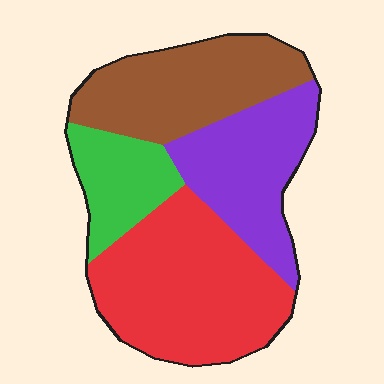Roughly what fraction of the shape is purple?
Purple takes up about one quarter (1/4) of the shape.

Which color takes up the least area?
Green, at roughly 15%.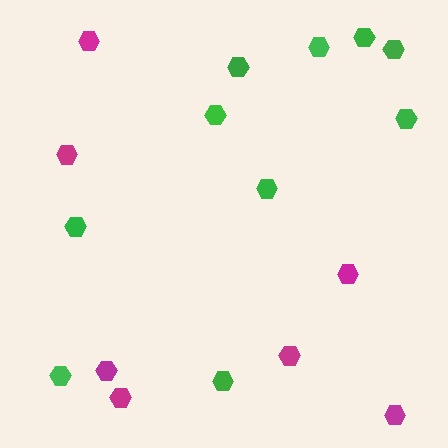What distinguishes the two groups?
There are 2 groups: one group of magenta hexagons (7) and one group of green hexagons (10).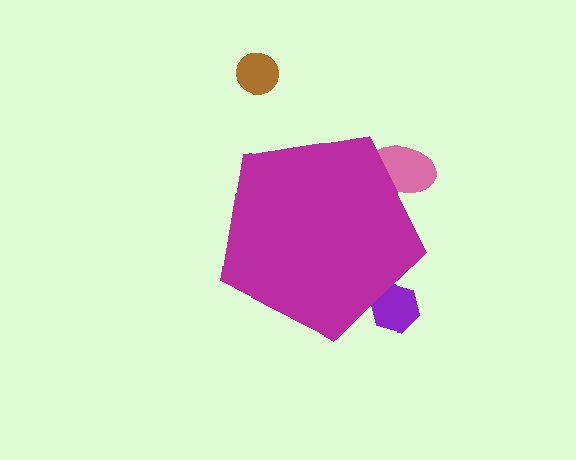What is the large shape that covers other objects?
A magenta pentagon.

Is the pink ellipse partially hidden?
Yes, the pink ellipse is partially hidden behind the magenta pentagon.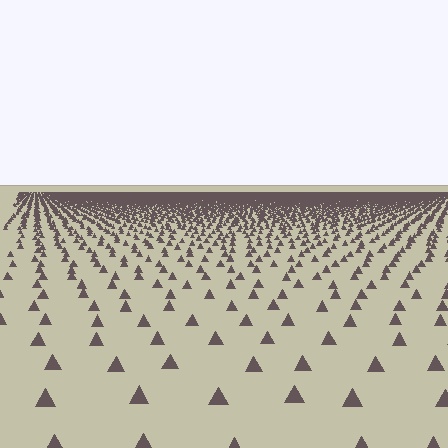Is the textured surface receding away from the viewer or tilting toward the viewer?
The surface is receding away from the viewer. Texture elements get smaller and denser toward the top.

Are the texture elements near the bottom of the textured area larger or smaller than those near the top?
Larger. Near the bottom, elements are closer to the viewer and appear at a bigger on-screen size.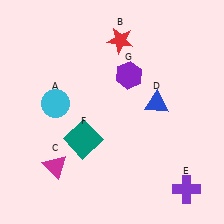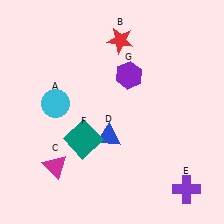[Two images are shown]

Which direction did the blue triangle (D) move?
The blue triangle (D) moved left.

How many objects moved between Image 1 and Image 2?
1 object moved between the two images.